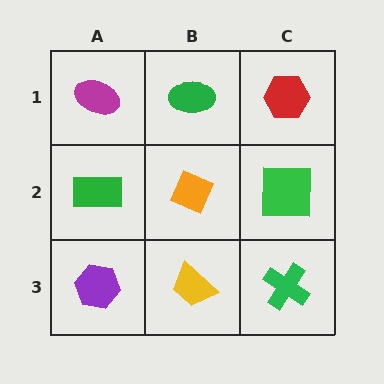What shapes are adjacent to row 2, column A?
A magenta ellipse (row 1, column A), a purple hexagon (row 3, column A), an orange diamond (row 2, column B).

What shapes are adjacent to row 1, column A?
A green rectangle (row 2, column A), a green ellipse (row 1, column B).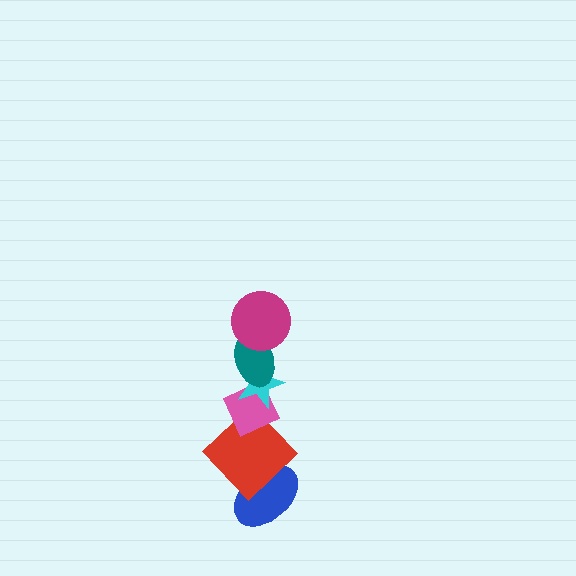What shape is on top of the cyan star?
The teal ellipse is on top of the cyan star.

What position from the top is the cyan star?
The cyan star is 3rd from the top.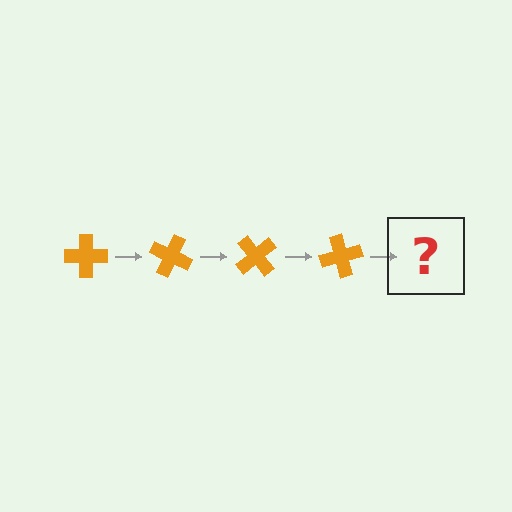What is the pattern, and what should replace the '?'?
The pattern is that the cross rotates 25 degrees each step. The '?' should be an orange cross rotated 100 degrees.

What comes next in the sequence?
The next element should be an orange cross rotated 100 degrees.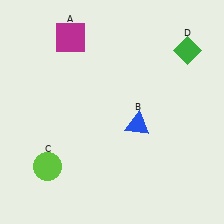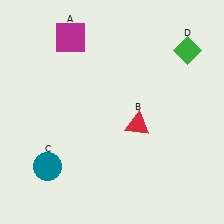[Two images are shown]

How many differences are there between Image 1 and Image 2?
There are 2 differences between the two images.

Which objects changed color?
B changed from blue to red. C changed from lime to teal.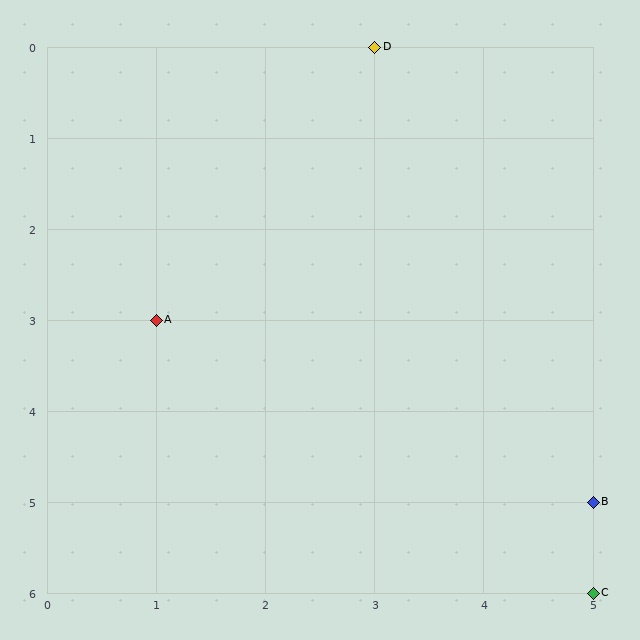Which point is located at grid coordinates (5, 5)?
Point B is at (5, 5).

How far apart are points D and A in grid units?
Points D and A are 2 columns and 3 rows apart (about 3.6 grid units diagonally).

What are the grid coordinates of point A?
Point A is at grid coordinates (1, 3).